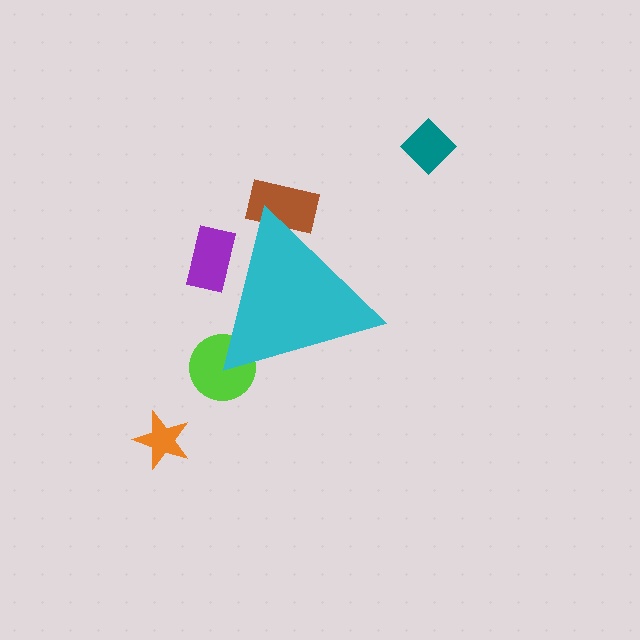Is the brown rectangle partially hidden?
Yes, the brown rectangle is partially hidden behind the cyan triangle.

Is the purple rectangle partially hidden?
Yes, the purple rectangle is partially hidden behind the cyan triangle.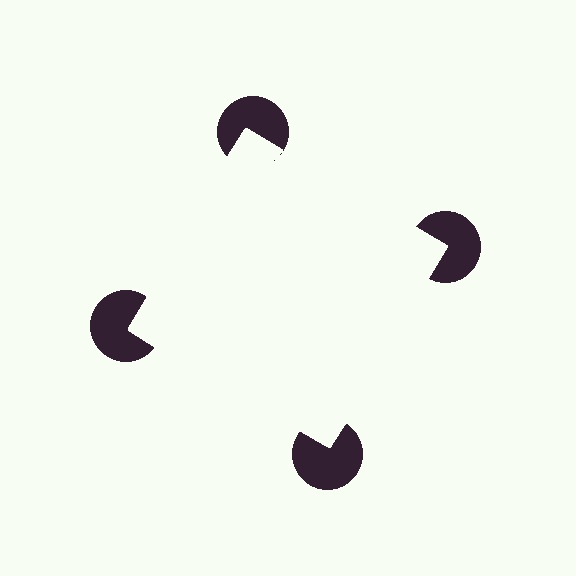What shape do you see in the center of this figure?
An illusory square — its edges are inferred from the aligned wedge cuts in the pac-man discs, not physically drawn.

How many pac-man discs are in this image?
There are 4 — one at each vertex of the illusory square.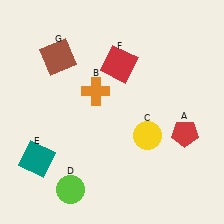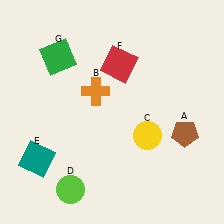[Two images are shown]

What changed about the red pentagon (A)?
In Image 1, A is red. In Image 2, it changed to brown.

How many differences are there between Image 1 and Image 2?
There are 2 differences between the two images.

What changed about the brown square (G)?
In Image 1, G is brown. In Image 2, it changed to green.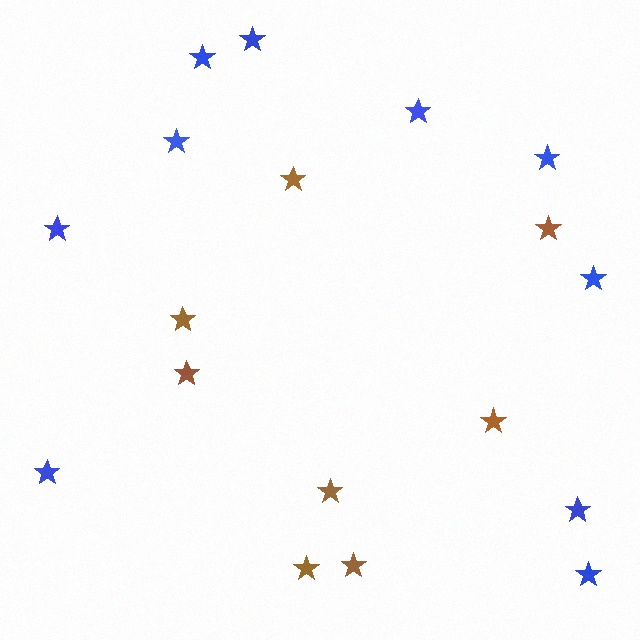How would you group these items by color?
There are 2 groups: one group of blue stars (10) and one group of brown stars (8).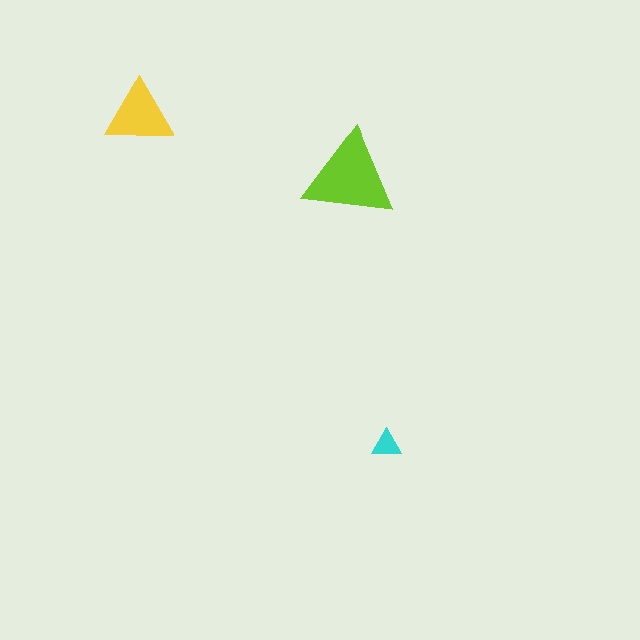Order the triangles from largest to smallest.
the lime one, the yellow one, the cyan one.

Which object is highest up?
The yellow triangle is topmost.